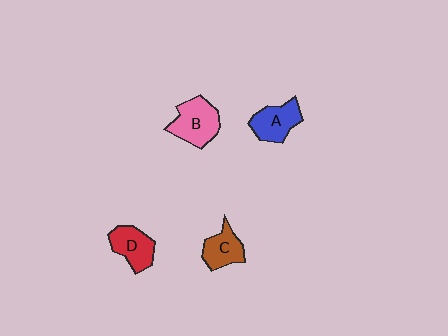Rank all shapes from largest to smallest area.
From largest to smallest: B (pink), A (blue), D (red), C (brown).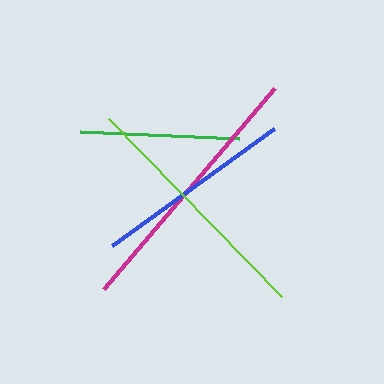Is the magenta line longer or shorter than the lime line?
The magenta line is longer than the lime line.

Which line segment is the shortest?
The green line is the shortest at approximately 160 pixels.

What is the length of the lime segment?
The lime segment is approximately 248 pixels long.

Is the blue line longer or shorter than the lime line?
The lime line is longer than the blue line.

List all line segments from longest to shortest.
From longest to shortest: magenta, lime, blue, green.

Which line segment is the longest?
The magenta line is the longest at approximately 263 pixels.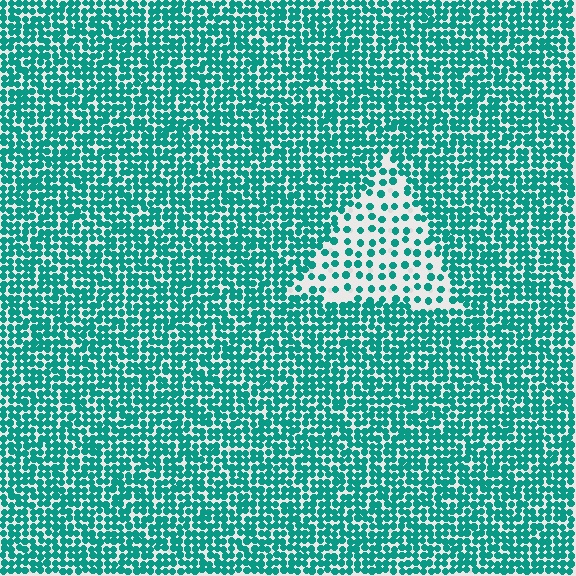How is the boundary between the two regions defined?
The boundary is defined by a change in element density (approximately 2.6x ratio). All elements are the same color, size, and shape.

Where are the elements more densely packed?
The elements are more densely packed outside the triangle boundary.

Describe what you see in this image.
The image contains small teal elements arranged at two different densities. A triangle-shaped region is visible where the elements are less densely packed than the surrounding area.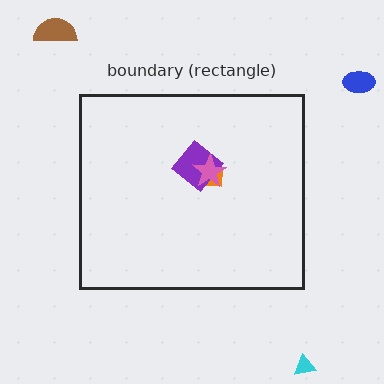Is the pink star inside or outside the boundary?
Inside.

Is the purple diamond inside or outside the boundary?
Inside.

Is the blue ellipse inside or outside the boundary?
Outside.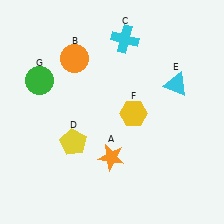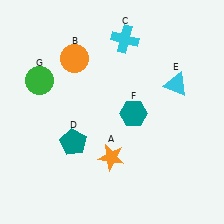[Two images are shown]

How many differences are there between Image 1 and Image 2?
There are 2 differences between the two images.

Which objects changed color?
D changed from yellow to teal. F changed from yellow to teal.